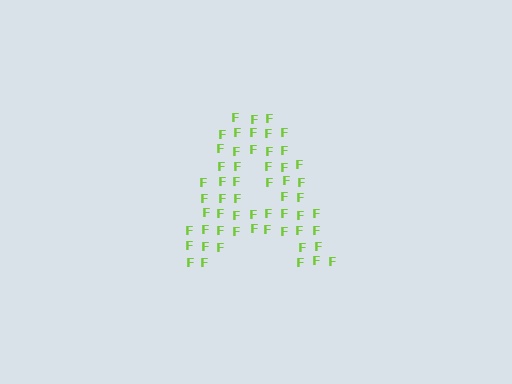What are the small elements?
The small elements are letter F's.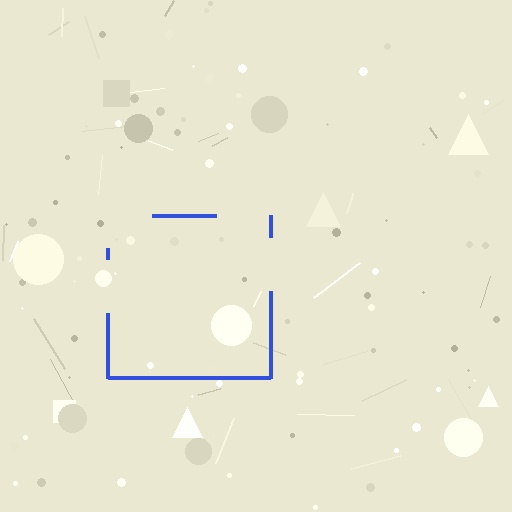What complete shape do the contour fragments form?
The contour fragments form a square.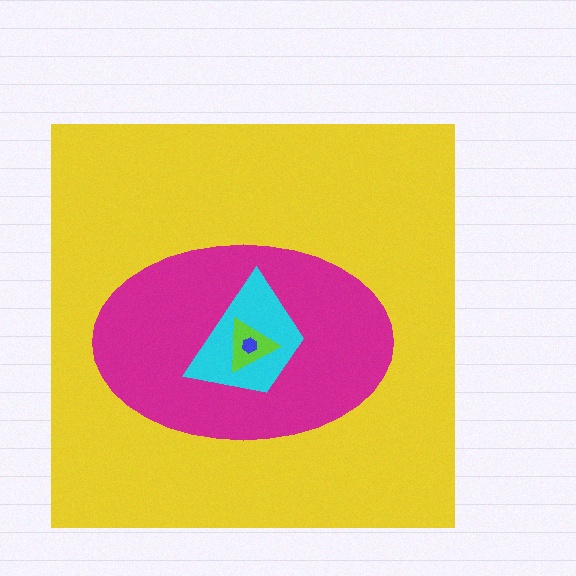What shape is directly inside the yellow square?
The magenta ellipse.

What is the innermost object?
The blue hexagon.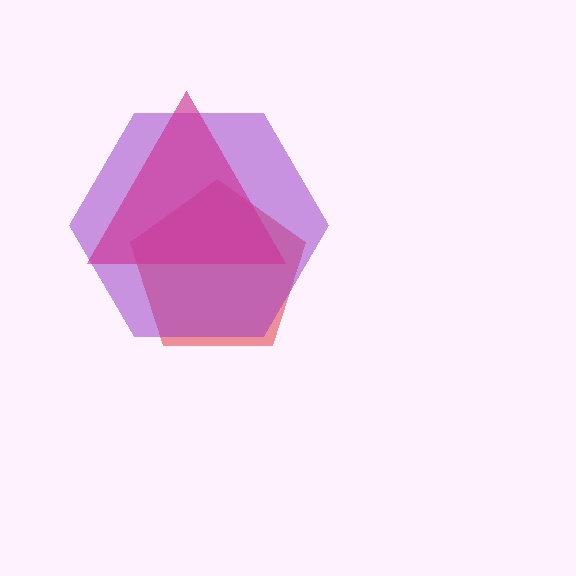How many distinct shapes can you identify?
There are 3 distinct shapes: a red pentagon, a purple hexagon, a magenta triangle.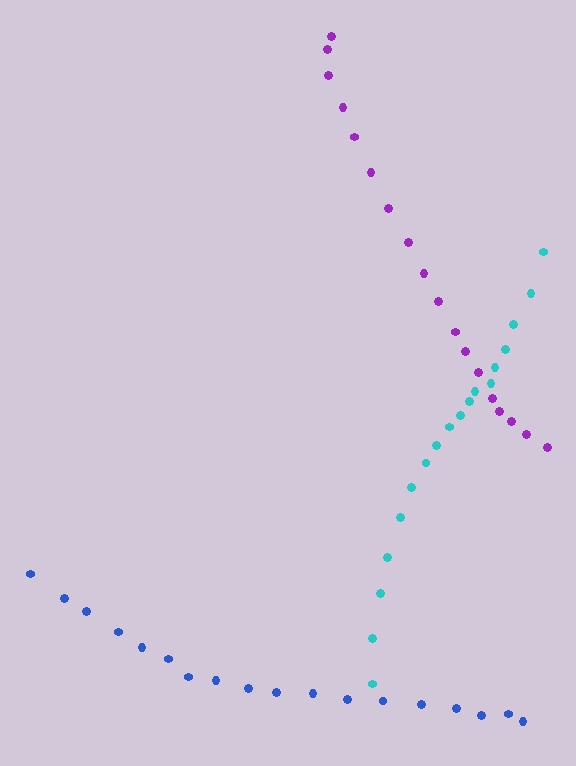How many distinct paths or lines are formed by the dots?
There are 3 distinct paths.